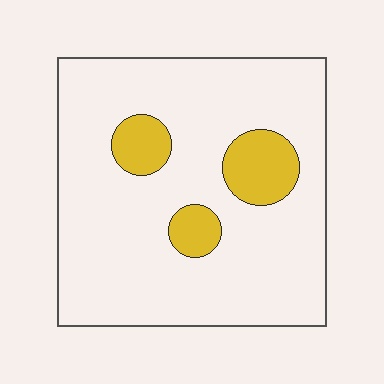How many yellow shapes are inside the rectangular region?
3.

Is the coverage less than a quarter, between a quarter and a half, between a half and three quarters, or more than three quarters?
Less than a quarter.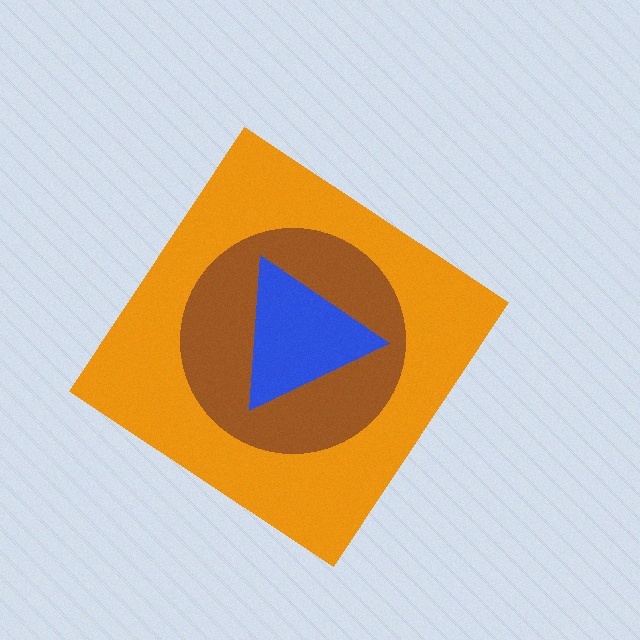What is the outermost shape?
The orange diamond.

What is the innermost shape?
The blue triangle.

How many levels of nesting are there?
3.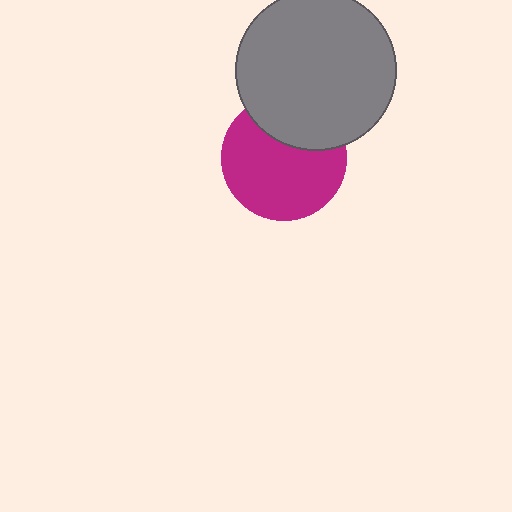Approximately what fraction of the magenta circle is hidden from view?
Roughly 30% of the magenta circle is hidden behind the gray circle.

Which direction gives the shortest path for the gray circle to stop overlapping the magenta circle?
Moving up gives the shortest separation.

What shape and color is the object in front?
The object in front is a gray circle.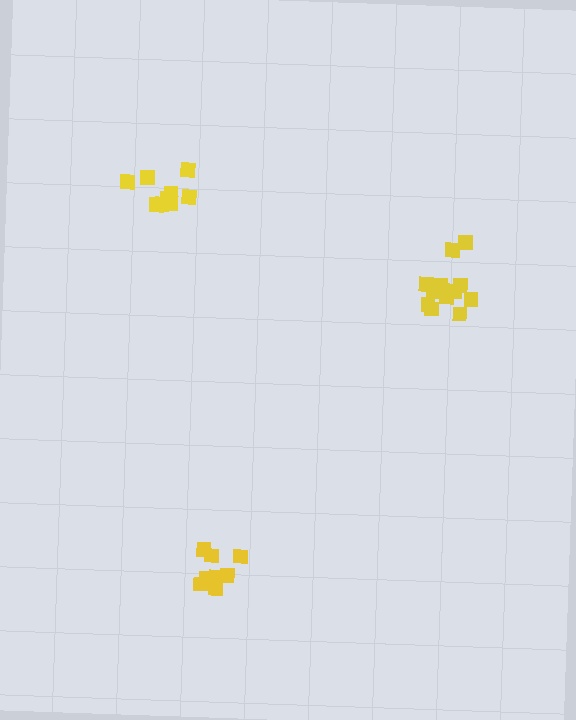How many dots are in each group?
Group 1: 12 dots, Group 2: 9 dots, Group 3: 9 dots (30 total).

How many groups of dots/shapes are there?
There are 3 groups.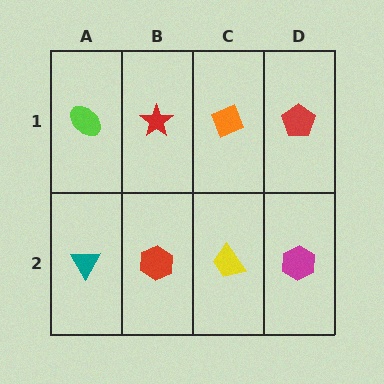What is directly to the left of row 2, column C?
A red hexagon.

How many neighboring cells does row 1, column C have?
3.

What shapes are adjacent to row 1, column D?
A magenta hexagon (row 2, column D), an orange diamond (row 1, column C).